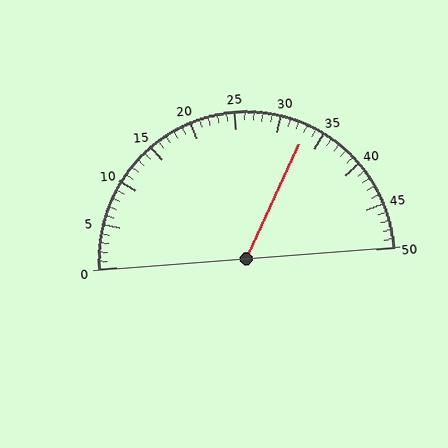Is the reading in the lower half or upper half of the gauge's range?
The reading is in the upper half of the range (0 to 50).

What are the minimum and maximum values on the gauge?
The gauge ranges from 0 to 50.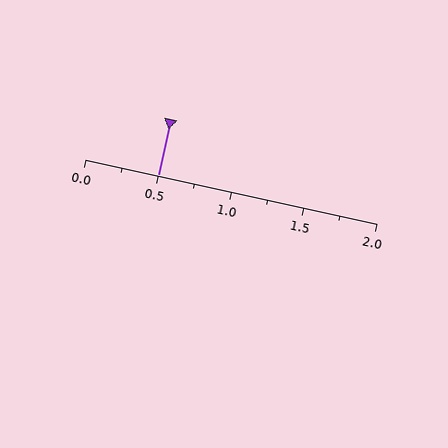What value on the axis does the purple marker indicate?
The marker indicates approximately 0.5.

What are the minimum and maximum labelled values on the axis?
The axis runs from 0.0 to 2.0.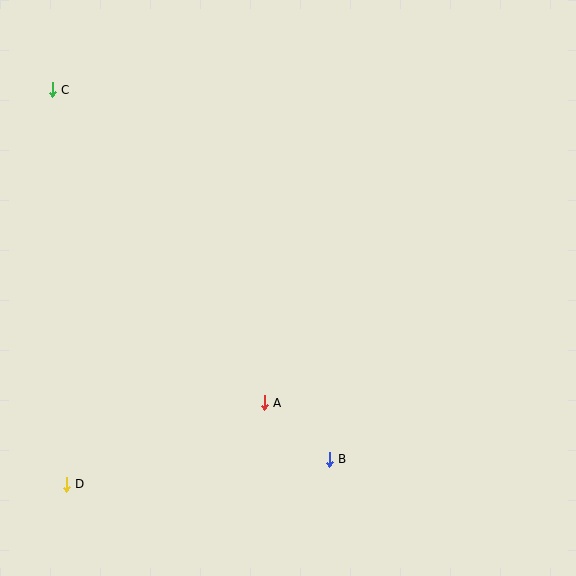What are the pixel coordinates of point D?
Point D is at (66, 484).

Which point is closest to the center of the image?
Point A at (264, 403) is closest to the center.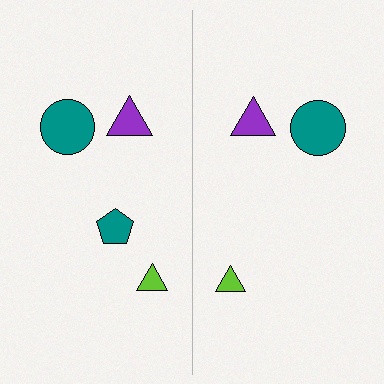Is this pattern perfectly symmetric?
No, the pattern is not perfectly symmetric. A teal pentagon is missing from the right side.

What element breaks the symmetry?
A teal pentagon is missing from the right side.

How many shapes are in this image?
There are 7 shapes in this image.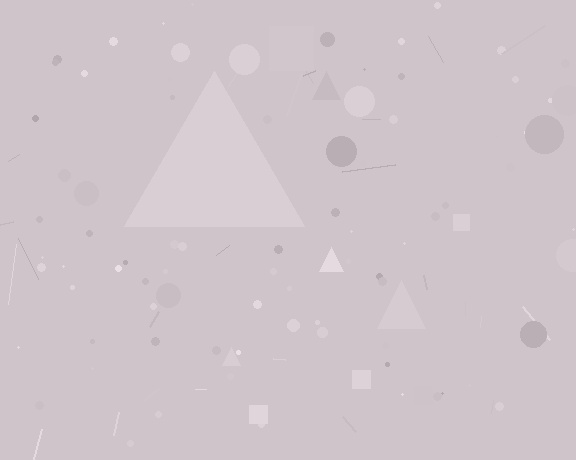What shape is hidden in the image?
A triangle is hidden in the image.